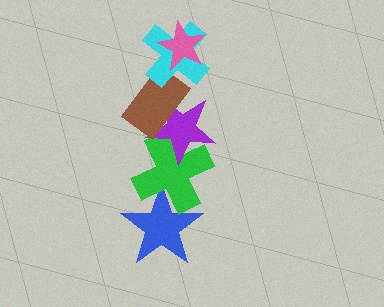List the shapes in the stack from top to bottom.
From top to bottom: the pink star, the cyan cross, the brown rectangle, the purple star, the green cross, the blue star.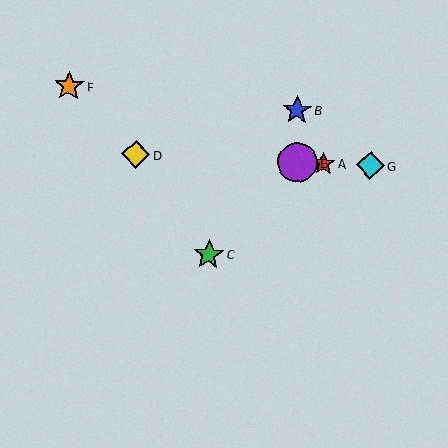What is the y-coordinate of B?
Object B is at y≈110.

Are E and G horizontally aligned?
Yes, both are at y≈162.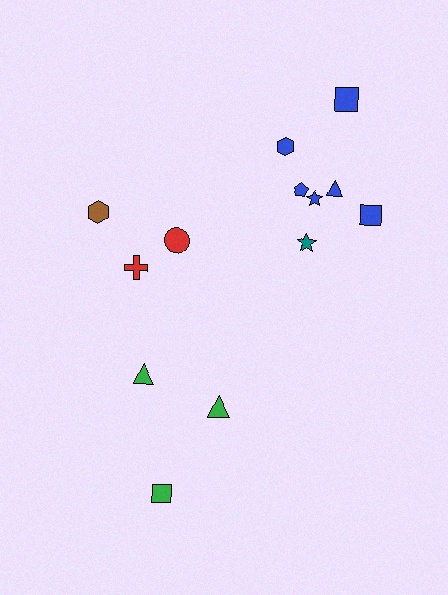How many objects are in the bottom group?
There are 3 objects.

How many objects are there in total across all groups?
There are 13 objects.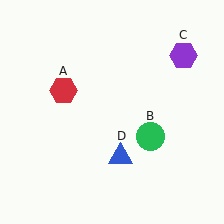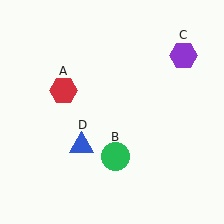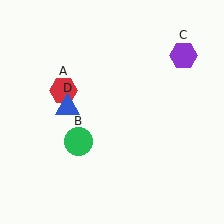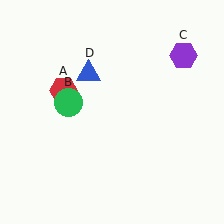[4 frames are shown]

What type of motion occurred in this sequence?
The green circle (object B), blue triangle (object D) rotated clockwise around the center of the scene.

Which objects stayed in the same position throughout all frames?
Red hexagon (object A) and purple hexagon (object C) remained stationary.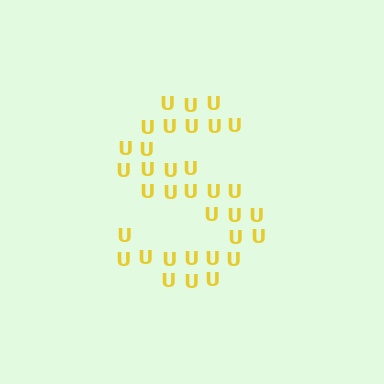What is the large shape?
The large shape is the letter S.